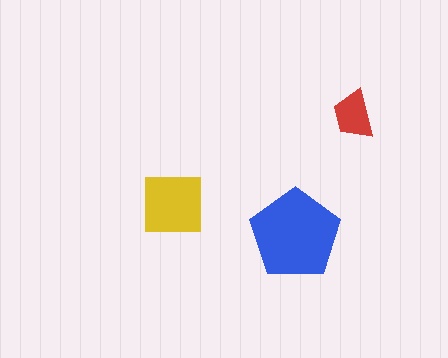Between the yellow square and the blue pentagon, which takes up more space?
The blue pentagon.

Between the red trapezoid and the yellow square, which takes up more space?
The yellow square.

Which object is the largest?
The blue pentagon.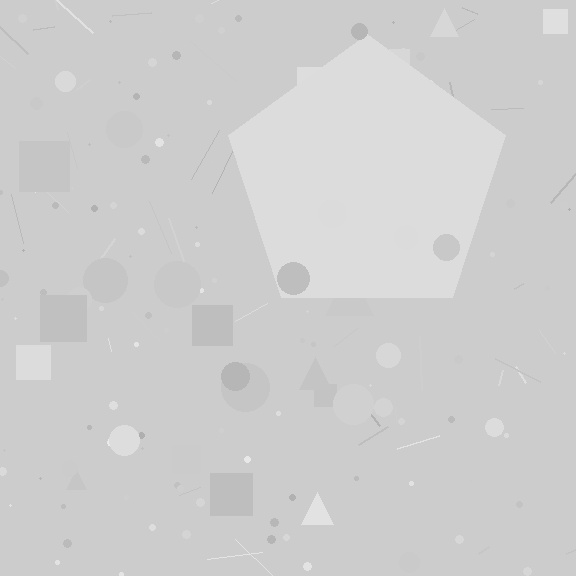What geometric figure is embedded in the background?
A pentagon is embedded in the background.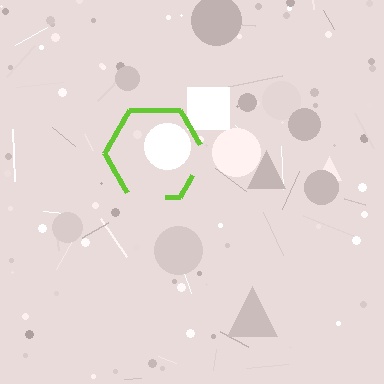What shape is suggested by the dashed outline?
The dashed outline suggests a hexagon.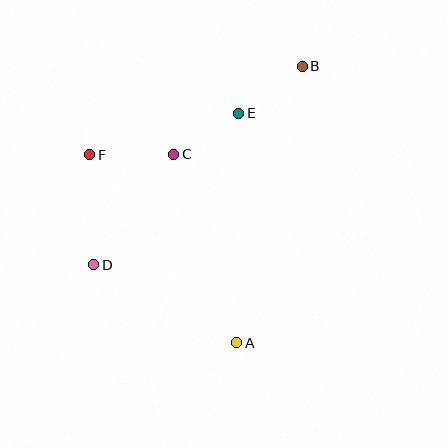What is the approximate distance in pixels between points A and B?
The distance between A and B is approximately 284 pixels.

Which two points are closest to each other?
Points C and E are closest to each other.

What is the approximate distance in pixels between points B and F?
The distance between B and F is approximately 230 pixels.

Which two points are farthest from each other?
Points B and D are farthest from each other.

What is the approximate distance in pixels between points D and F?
The distance between D and F is approximately 110 pixels.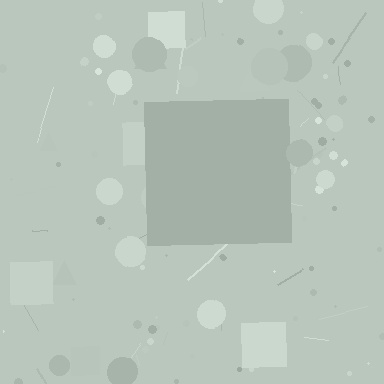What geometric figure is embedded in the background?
A square is embedded in the background.